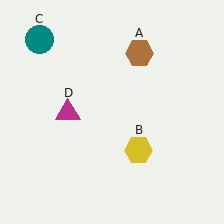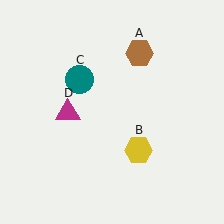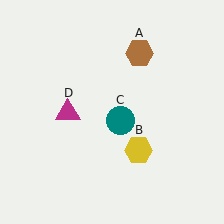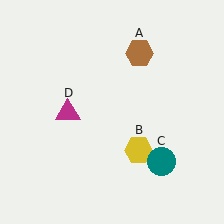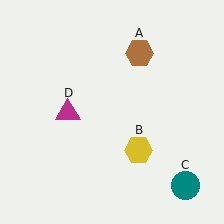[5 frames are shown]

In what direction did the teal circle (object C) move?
The teal circle (object C) moved down and to the right.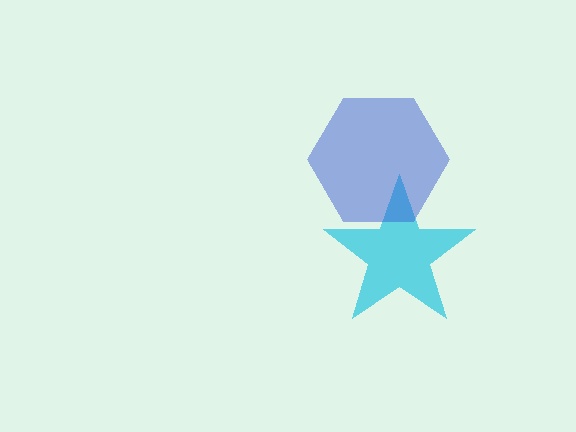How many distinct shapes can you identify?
There are 2 distinct shapes: a cyan star, a blue hexagon.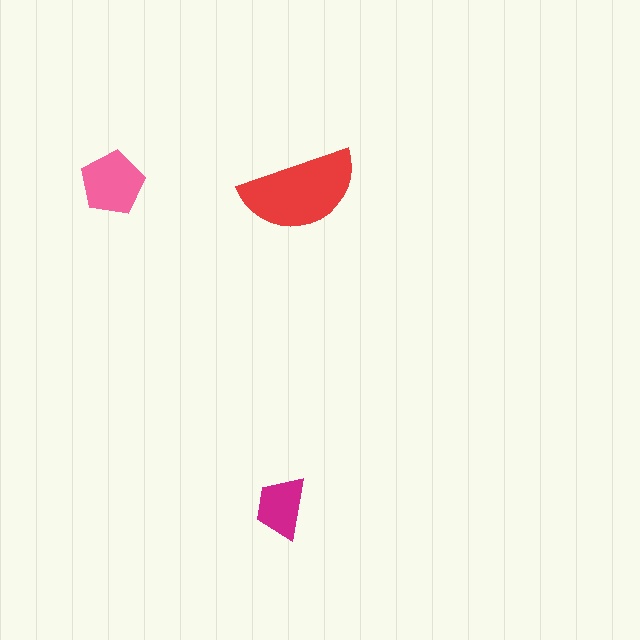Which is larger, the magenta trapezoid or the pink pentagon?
The pink pentagon.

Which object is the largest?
The red semicircle.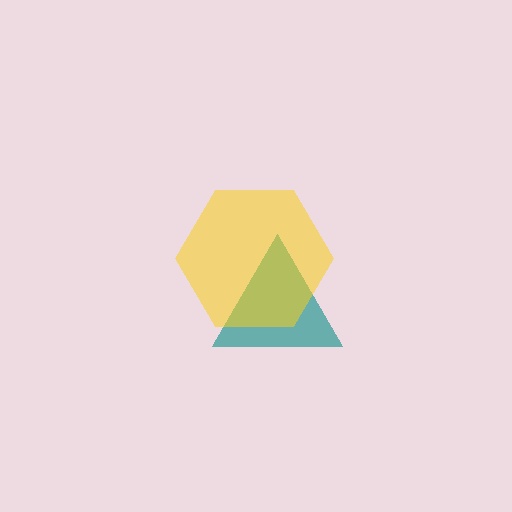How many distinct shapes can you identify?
There are 2 distinct shapes: a teal triangle, a yellow hexagon.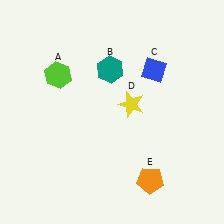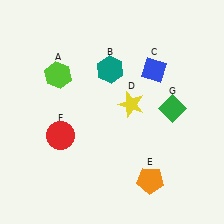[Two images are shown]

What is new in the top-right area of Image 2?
A green diamond (G) was added in the top-right area of Image 2.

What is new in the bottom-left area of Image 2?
A red circle (F) was added in the bottom-left area of Image 2.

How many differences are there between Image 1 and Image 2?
There are 2 differences between the two images.